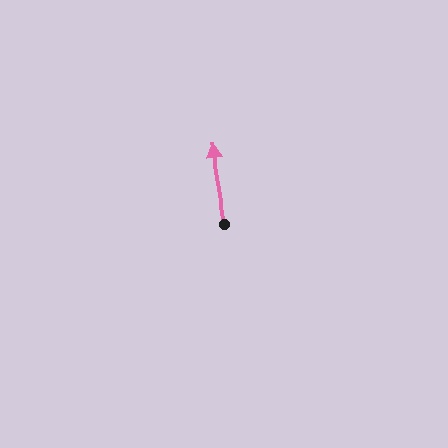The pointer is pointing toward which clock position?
Roughly 12 o'clock.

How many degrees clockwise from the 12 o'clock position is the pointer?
Approximately 350 degrees.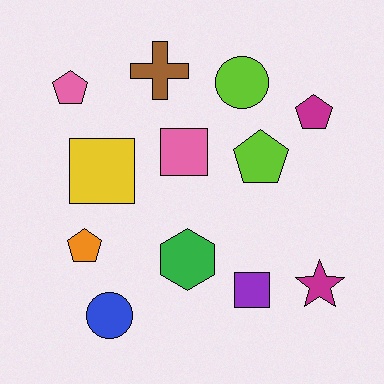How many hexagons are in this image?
There is 1 hexagon.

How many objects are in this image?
There are 12 objects.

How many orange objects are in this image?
There is 1 orange object.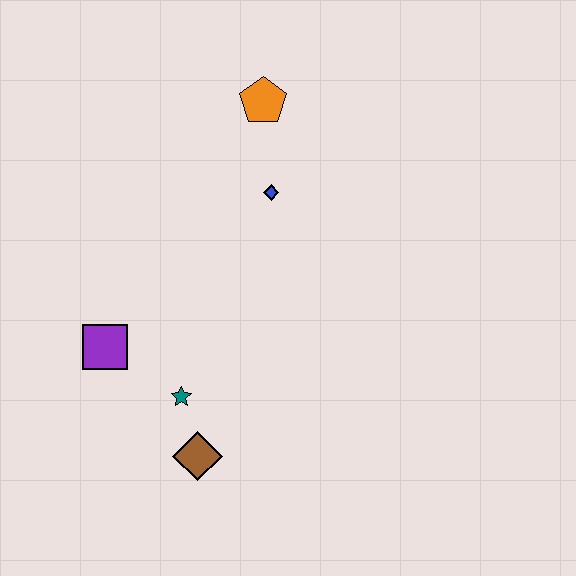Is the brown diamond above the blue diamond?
No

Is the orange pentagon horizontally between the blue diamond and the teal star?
Yes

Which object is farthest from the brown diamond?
The orange pentagon is farthest from the brown diamond.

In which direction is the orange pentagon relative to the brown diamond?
The orange pentagon is above the brown diamond.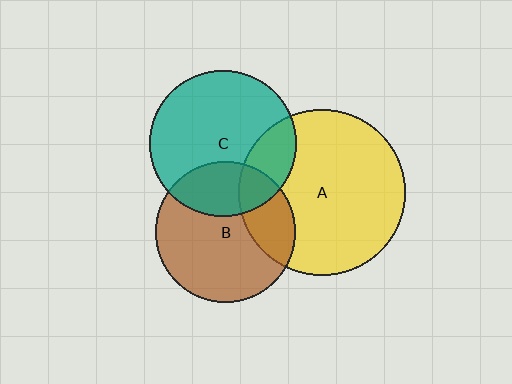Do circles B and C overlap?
Yes.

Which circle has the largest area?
Circle A (yellow).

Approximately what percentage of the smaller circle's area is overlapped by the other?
Approximately 30%.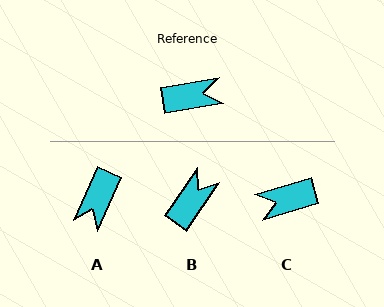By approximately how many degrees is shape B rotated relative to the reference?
Approximately 46 degrees counter-clockwise.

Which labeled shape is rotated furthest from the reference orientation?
C, about 173 degrees away.